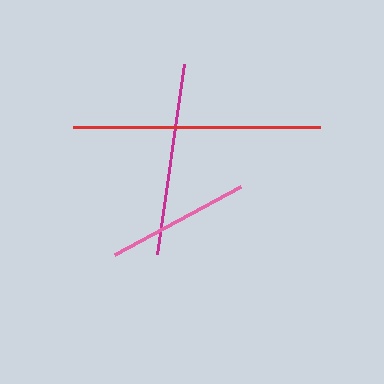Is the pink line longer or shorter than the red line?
The red line is longer than the pink line.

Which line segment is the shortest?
The pink line is the shortest at approximately 143 pixels.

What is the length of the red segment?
The red segment is approximately 247 pixels long.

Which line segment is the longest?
The red line is the longest at approximately 247 pixels.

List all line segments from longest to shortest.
From longest to shortest: red, magenta, pink.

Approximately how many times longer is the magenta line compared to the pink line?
The magenta line is approximately 1.3 times the length of the pink line.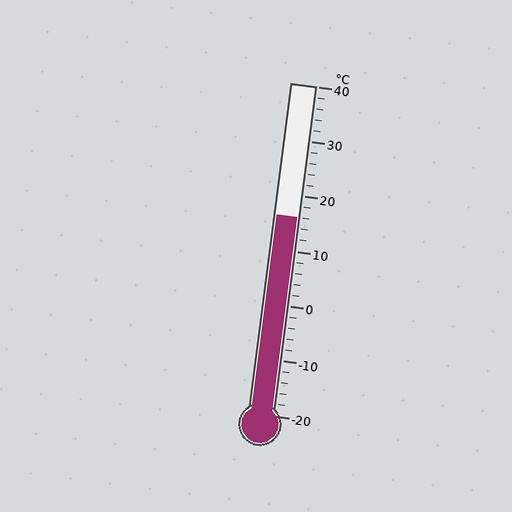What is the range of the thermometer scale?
The thermometer scale ranges from -20°C to 40°C.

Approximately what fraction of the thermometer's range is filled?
The thermometer is filled to approximately 60% of its range.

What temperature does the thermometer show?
The thermometer shows approximately 16°C.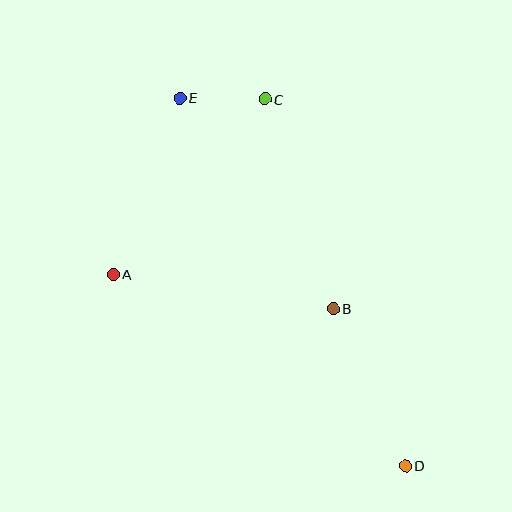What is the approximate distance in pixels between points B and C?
The distance between B and C is approximately 221 pixels.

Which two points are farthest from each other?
Points D and E are farthest from each other.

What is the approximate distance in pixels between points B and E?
The distance between B and E is approximately 261 pixels.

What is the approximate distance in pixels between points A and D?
The distance between A and D is approximately 349 pixels.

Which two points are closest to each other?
Points C and E are closest to each other.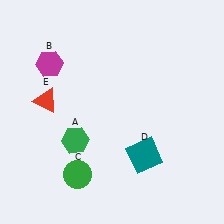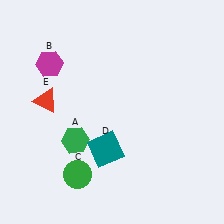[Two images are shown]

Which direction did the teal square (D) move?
The teal square (D) moved left.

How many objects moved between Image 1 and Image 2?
1 object moved between the two images.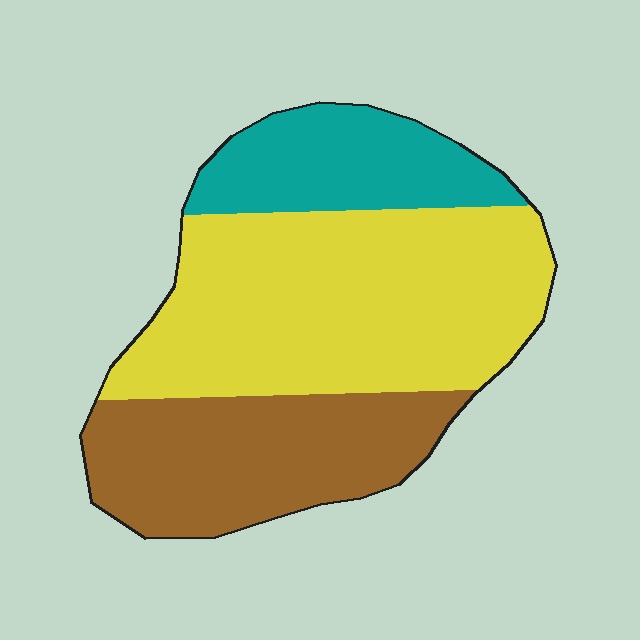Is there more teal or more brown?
Brown.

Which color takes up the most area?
Yellow, at roughly 50%.